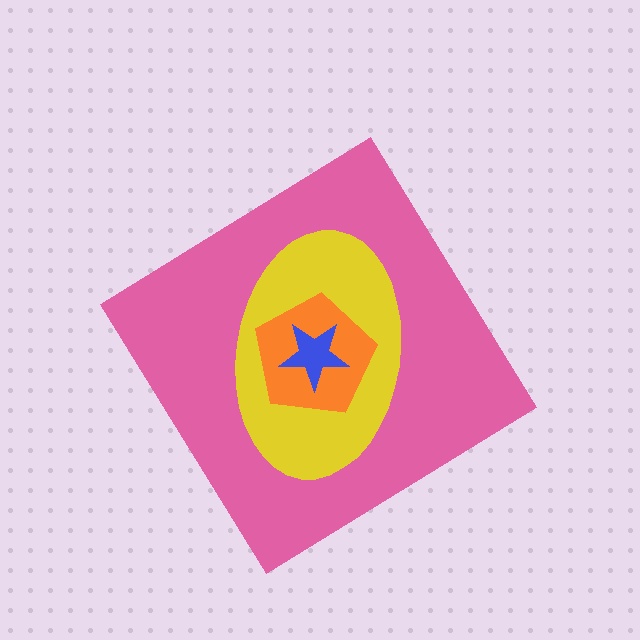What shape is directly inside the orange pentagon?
The blue star.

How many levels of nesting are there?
4.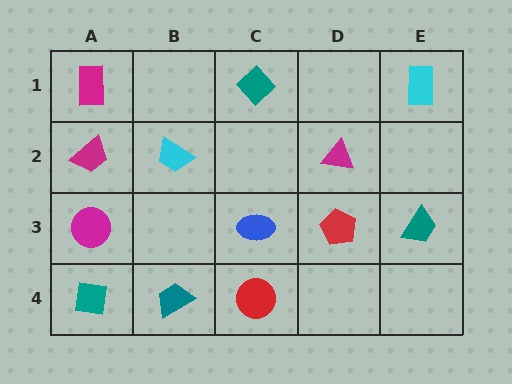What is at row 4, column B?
A teal trapezoid.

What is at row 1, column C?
A teal diamond.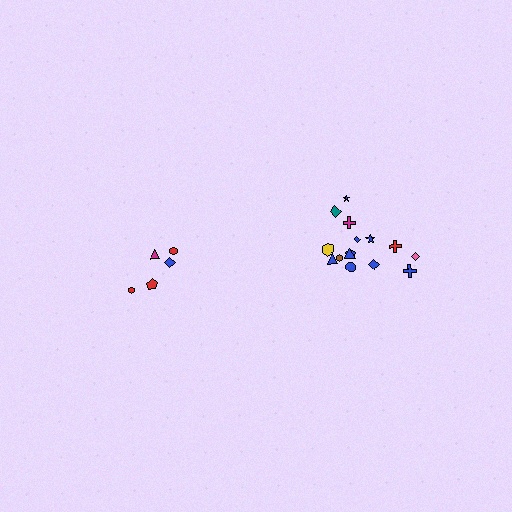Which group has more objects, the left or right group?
The right group.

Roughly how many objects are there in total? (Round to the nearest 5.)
Roughly 20 objects in total.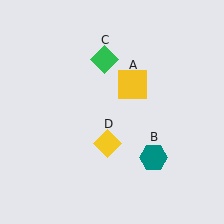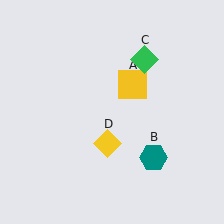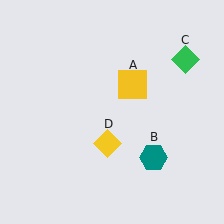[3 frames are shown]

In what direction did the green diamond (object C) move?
The green diamond (object C) moved right.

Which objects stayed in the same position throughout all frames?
Yellow square (object A) and teal hexagon (object B) and yellow diamond (object D) remained stationary.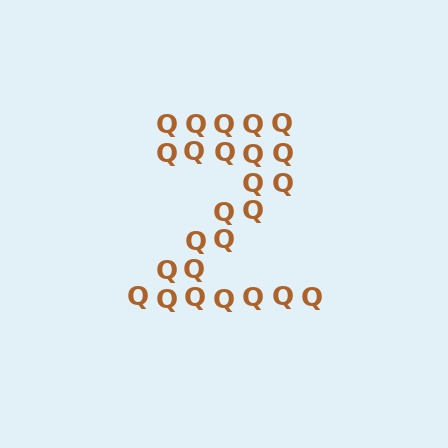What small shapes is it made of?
It is made of small letter Q's.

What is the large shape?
The large shape is the letter Z.